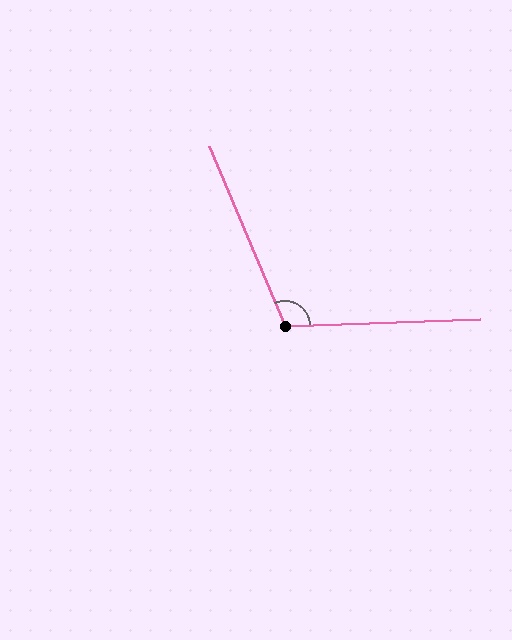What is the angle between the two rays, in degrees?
Approximately 111 degrees.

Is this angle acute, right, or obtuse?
It is obtuse.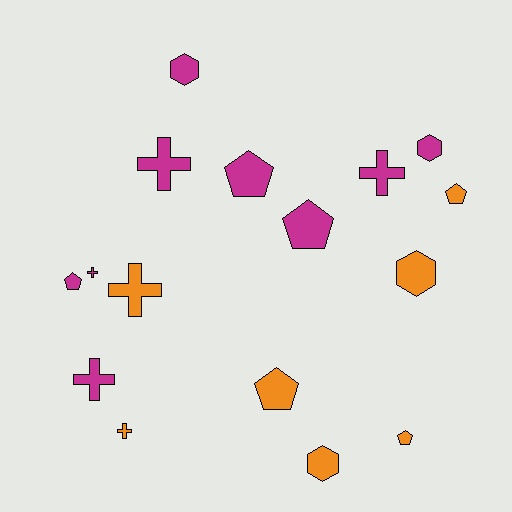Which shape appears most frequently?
Pentagon, with 6 objects.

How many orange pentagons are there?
There are 3 orange pentagons.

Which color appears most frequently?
Magenta, with 9 objects.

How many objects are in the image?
There are 16 objects.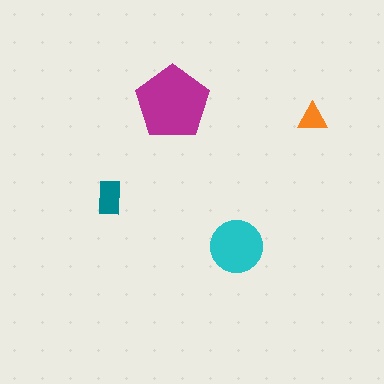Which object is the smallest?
The orange triangle.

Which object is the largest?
The magenta pentagon.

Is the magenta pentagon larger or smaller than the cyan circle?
Larger.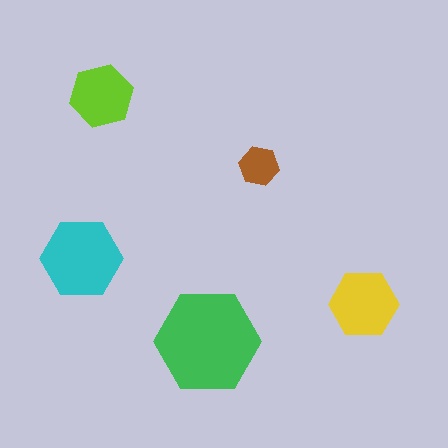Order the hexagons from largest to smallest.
the green one, the cyan one, the yellow one, the lime one, the brown one.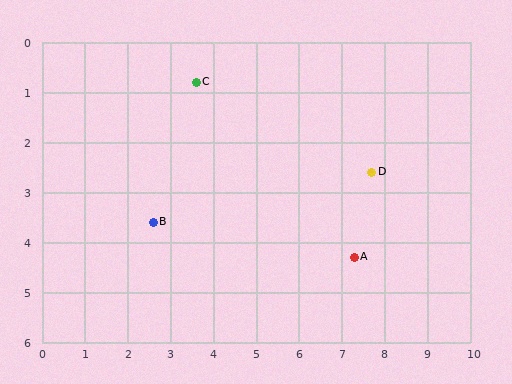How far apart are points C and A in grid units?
Points C and A are about 5.1 grid units apart.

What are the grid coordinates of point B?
Point B is at approximately (2.6, 3.6).